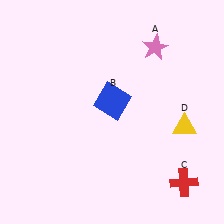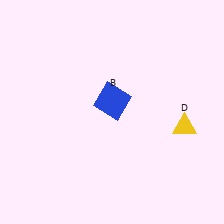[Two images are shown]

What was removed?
The red cross (C), the pink star (A) were removed in Image 2.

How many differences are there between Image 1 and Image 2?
There are 2 differences between the two images.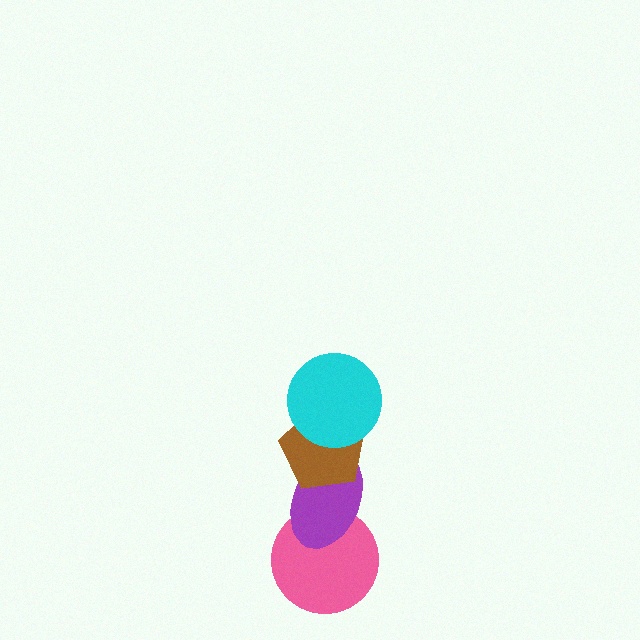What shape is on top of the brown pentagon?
The cyan circle is on top of the brown pentagon.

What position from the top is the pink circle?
The pink circle is 4th from the top.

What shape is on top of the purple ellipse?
The brown pentagon is on top of the purple ellipse.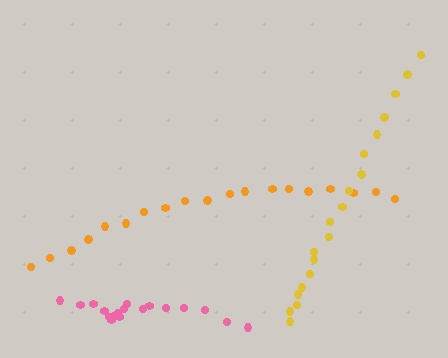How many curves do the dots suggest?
There are 3 distinct paths.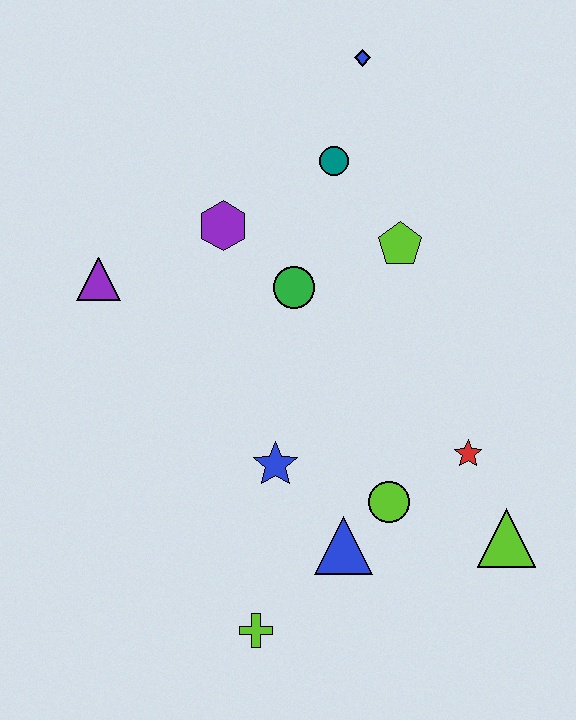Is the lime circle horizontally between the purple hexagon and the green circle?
No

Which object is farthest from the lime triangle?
The blue diamond is farthest from the lime triangle.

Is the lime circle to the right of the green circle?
Yes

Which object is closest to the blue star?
The blue triangle is closest to the blue star.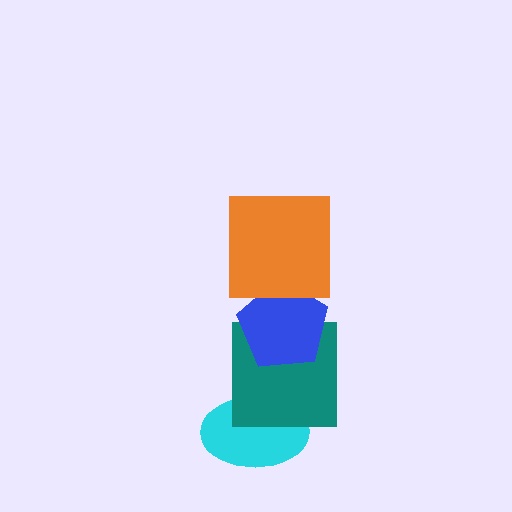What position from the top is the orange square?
The orange square is 1st from the top.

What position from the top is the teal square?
The teal square is 3rd from the top.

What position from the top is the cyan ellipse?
The cyan ellipse is 4th from the top.